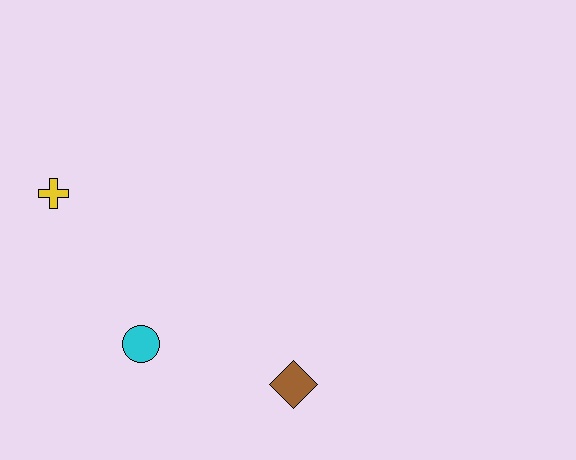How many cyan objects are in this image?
There is 1 cyan object.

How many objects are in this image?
There are 3 objects.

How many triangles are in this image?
There are no triangles.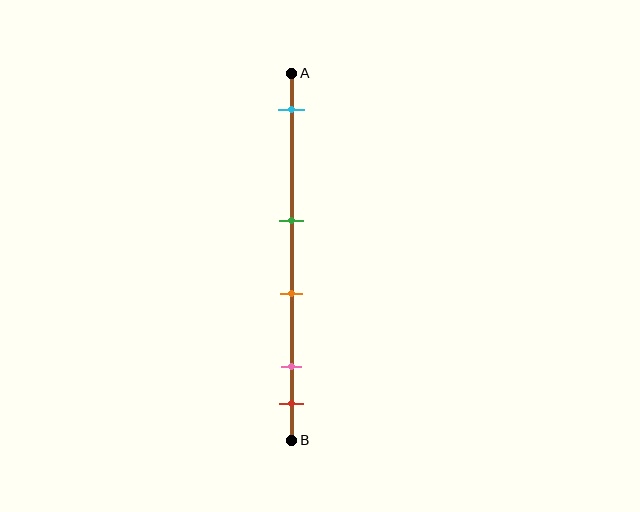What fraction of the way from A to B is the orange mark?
The orange mark is approximately 60% (0.6) of the way from A to B.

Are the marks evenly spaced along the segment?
No, the marks are not evenly spaced.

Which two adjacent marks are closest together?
The pink and red marks are the closest adjacent pair.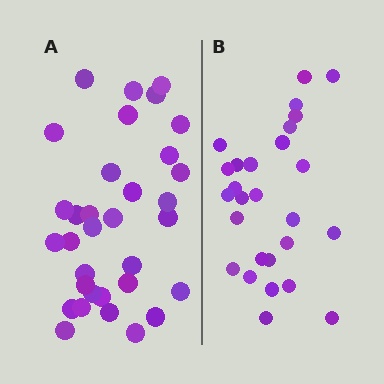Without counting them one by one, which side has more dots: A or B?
Region A (the left region) has more dots.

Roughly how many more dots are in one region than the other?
Region A has about 6 more dots than region B.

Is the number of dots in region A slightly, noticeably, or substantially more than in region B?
Region A has only slightly more — the two regions are fairly close. The ratio is roughly 1.2 to 1.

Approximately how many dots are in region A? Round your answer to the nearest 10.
About 30 dots. (The exact count is 33, which rounds to 30.)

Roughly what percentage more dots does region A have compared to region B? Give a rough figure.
About 20% more.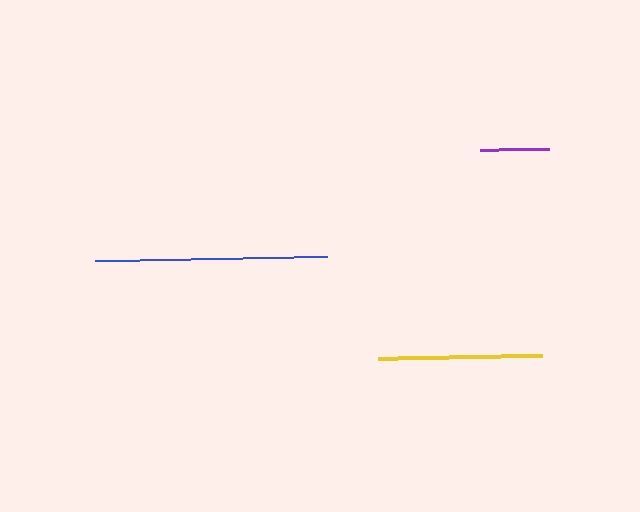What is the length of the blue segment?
The blue segment is approximately 233 pixels long.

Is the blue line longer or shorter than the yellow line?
The blue line is longer than the yellow line.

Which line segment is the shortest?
The purple line is the shortest at approximately 69 pixels.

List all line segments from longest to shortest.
From longest to shortest: blue, yellow, purple.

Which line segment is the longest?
The blue line is the longest at approximately 233 pixels.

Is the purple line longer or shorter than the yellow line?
The yellow line is longer than the purple line.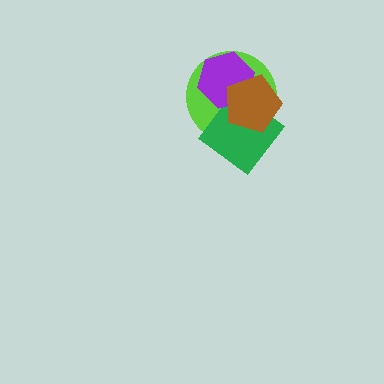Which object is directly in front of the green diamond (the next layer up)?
The purple hexagon is directly in front of the green diamond.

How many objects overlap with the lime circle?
3 objects overlap with the lime circle.